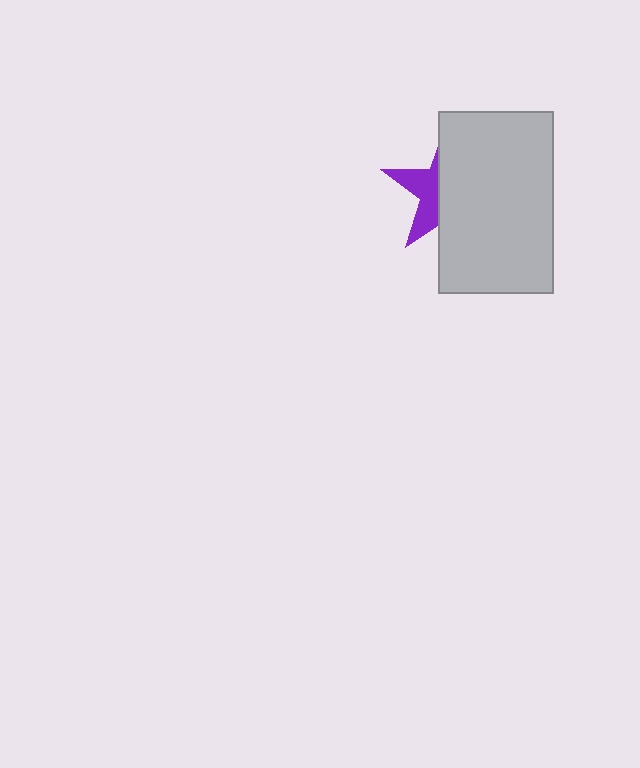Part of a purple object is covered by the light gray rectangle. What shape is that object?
It is a star.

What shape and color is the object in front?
The object in front is a light gray rectangle.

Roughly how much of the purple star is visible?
A small part of it is visible (roughly 35%).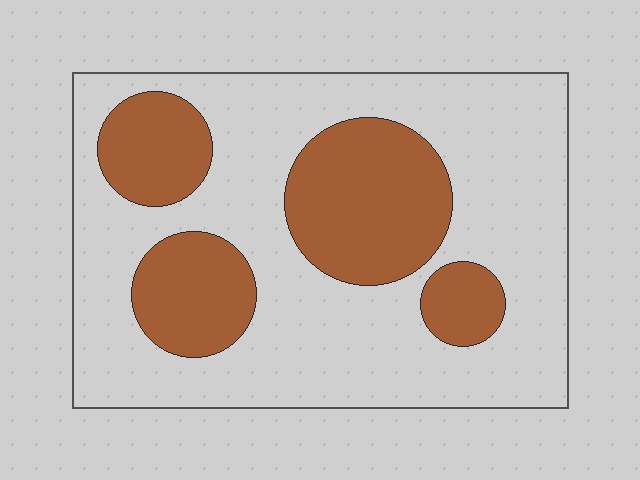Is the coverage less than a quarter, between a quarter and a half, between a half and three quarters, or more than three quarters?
Between a quarter and a half.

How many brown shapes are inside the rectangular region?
4.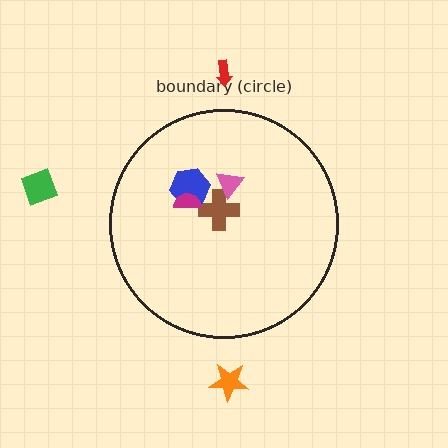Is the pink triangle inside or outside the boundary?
Inside.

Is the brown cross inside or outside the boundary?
Inside.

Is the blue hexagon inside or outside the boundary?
Inside.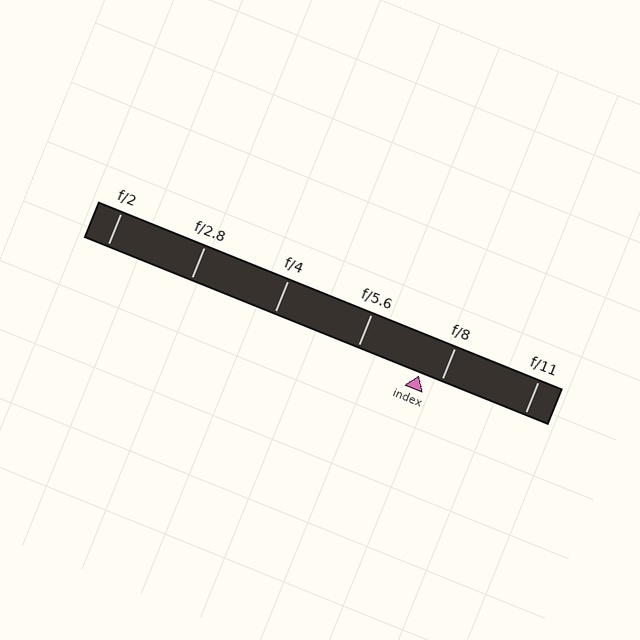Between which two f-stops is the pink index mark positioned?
The index mark is between f/5.6 and f/8.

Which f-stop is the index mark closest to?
The index mark is closest to f/8.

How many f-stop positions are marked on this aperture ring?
There are 6 f-stop positions marked.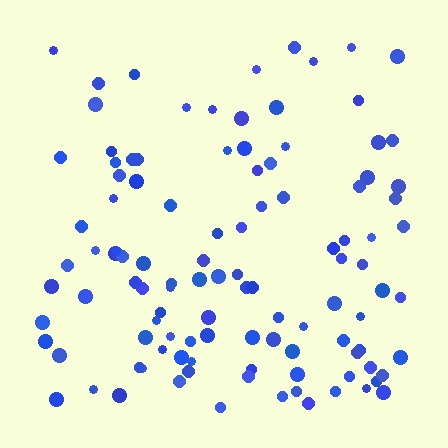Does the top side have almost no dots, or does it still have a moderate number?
Still a moderate number, just noticeably fewer than the bottom.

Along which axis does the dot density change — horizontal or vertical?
Vertical.